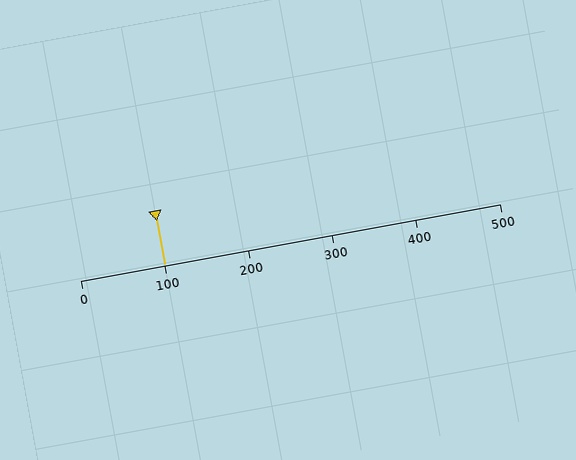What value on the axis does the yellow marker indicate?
The marker indicates approximately 100.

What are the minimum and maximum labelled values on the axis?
The axis runs from 0 to 500.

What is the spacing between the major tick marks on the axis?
The major ticks are spaced 100 apart.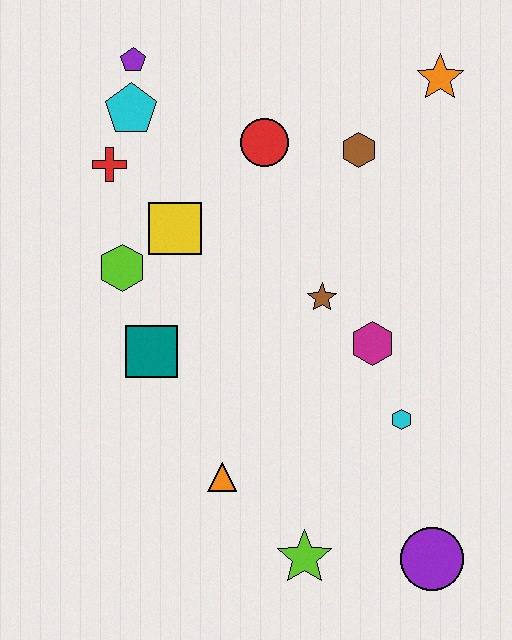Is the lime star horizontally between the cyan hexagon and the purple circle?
No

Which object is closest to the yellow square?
The lime hexagon is closest to the yellow square.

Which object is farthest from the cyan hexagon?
The purple pentagon is farthest from the cyan hexagon.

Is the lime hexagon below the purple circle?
No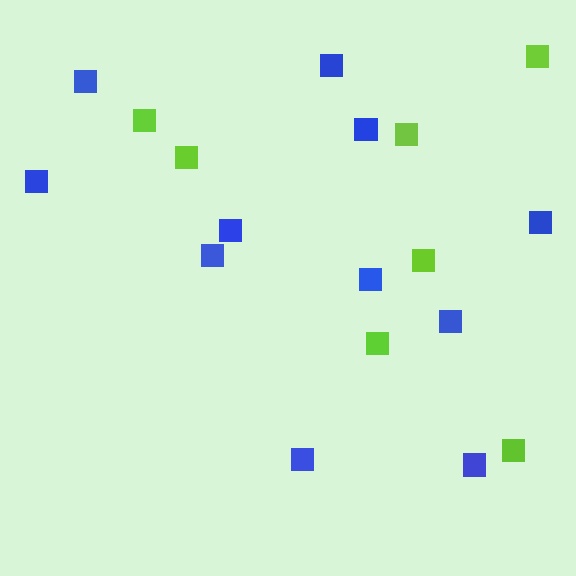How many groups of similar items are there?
There are 2 groups: one group of blue squares (11) and one group of lime squares (7).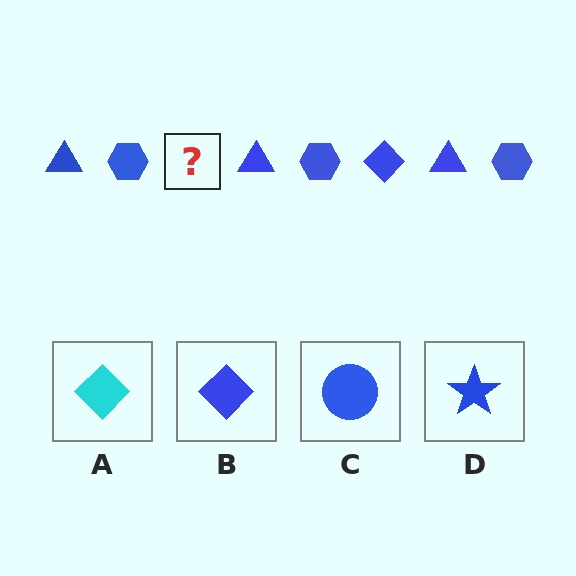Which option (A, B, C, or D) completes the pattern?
B.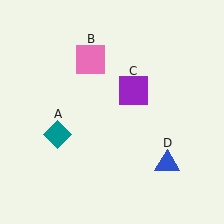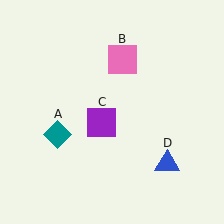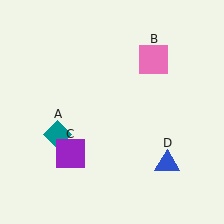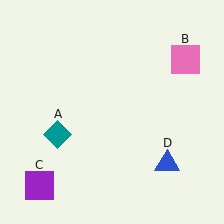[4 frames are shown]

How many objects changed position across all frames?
2 objects changed position: pink square (object B), purple square (object C).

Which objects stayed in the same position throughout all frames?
Teal diamond (object A) and blue triangle (object D) remained stationary.